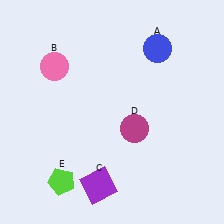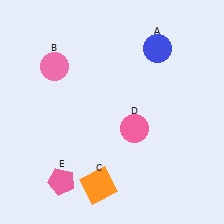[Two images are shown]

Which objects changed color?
C changed from purple to orange. D changed from magenta to pink. E changed from lime to pink.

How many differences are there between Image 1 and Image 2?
There are 3 differences between the two images.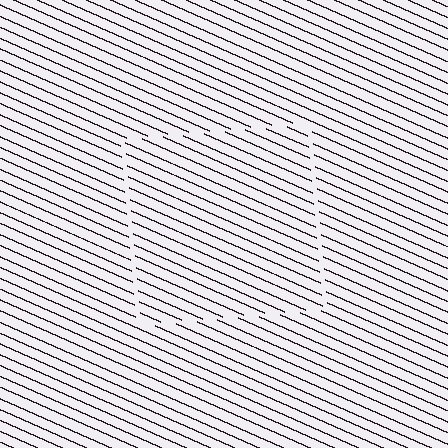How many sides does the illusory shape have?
4 sides — the line-ends trace a square.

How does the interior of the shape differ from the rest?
The interior of the shape contains the same grating, shifted by half a period — the contour is defined by the phase discontinuity where line-ends from the inner and outer gratings abut.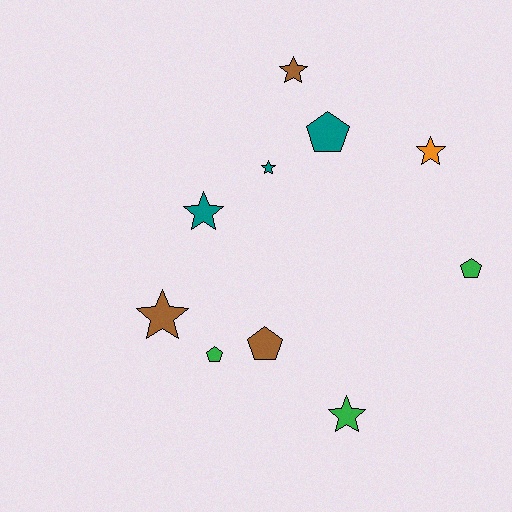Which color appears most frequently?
Brown, with 3 objects.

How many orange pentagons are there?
There are no orange pentagons.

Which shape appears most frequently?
Star, with 6 objects.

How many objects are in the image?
There are 10 objects.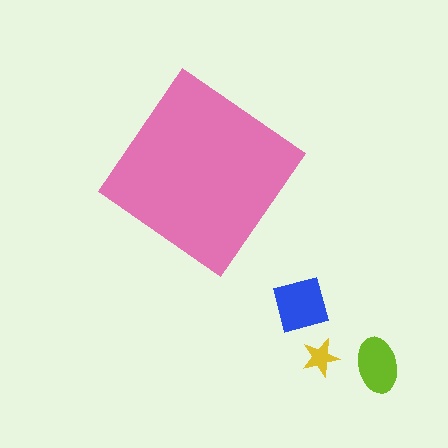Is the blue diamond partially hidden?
No, the blue diamond is fully visible.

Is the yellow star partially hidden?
No, the yellow star is fully visible.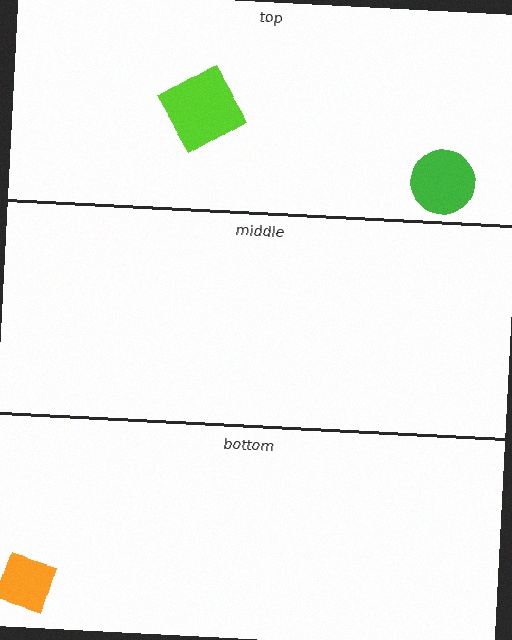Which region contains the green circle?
The top region.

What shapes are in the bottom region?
The orange diamond.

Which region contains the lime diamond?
The top region.